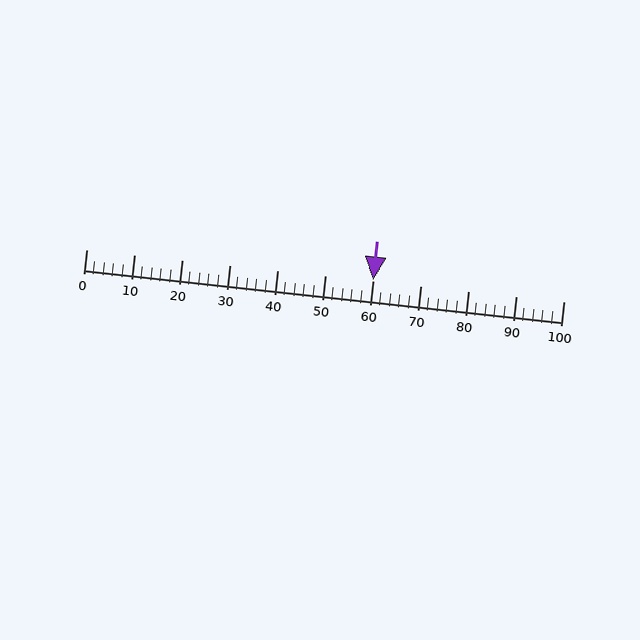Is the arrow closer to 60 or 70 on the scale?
The arrow is closer to 60.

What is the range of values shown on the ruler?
The ruler shows values from 0 to 100.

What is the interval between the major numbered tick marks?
The major tick marks are spaced 10 units apart.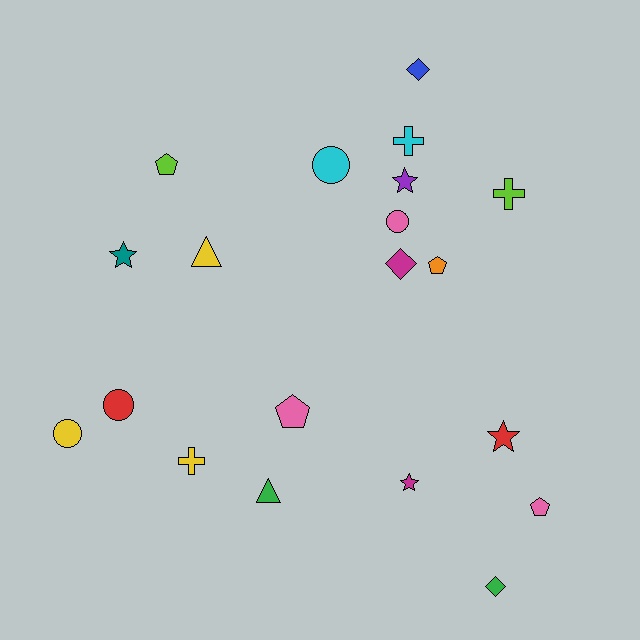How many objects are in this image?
There are 20 objects.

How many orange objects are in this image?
There is 1 orange object.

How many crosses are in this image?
There are 3 crosses.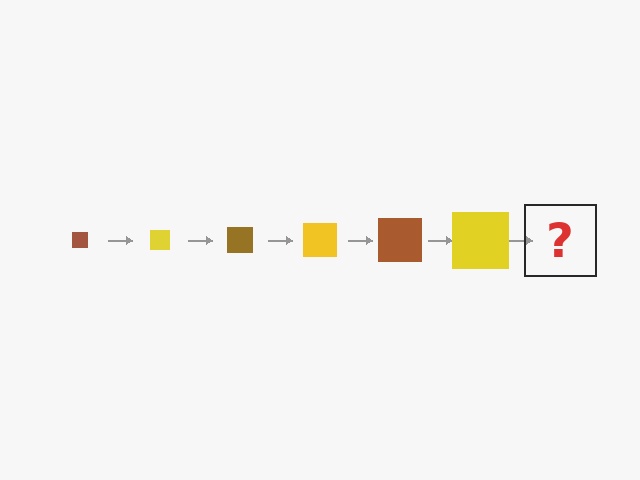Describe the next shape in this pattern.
It should be a brown square, larger than the previous one.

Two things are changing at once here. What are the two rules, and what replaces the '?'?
The two rules are that the square grows larger each step and the color cycles through brown and yellow. The '?' should be a brown square, larger than the previous one.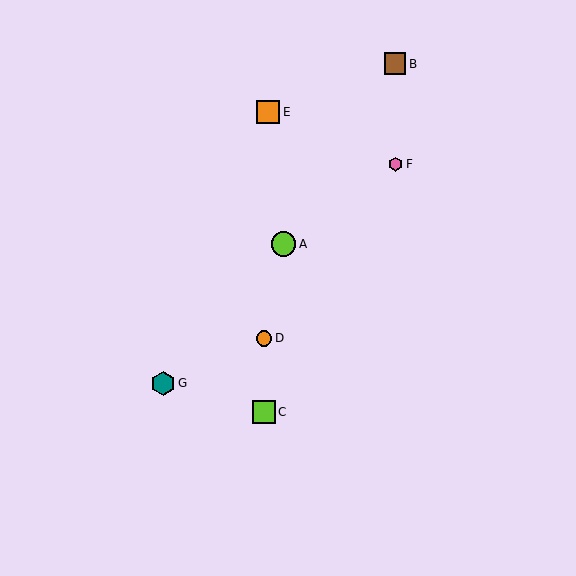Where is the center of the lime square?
The center of the lime square is at (264, 412).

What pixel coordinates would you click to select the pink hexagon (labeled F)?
Click at (396, 164) to select the pink hexagon F.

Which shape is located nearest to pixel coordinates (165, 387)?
The teal hexagon (labeled G) at (163, 383) is nearest to that location.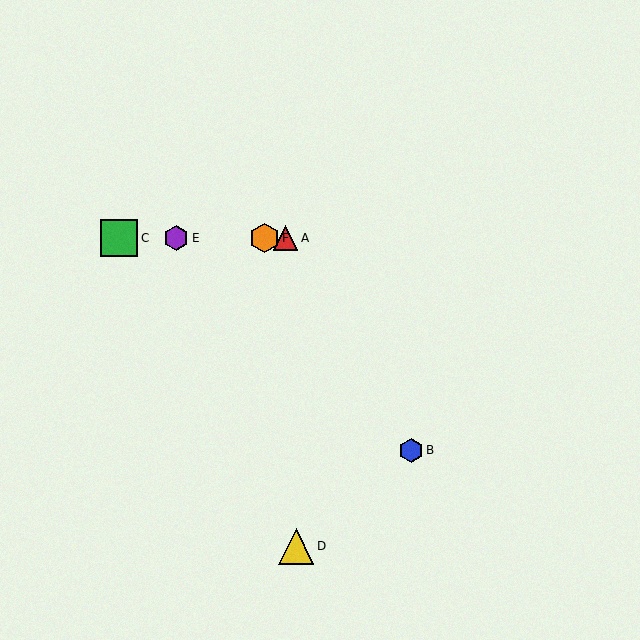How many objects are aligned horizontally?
4 objects (A, C, E, F) are aligned horizontally.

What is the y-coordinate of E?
Object E is at y≈238.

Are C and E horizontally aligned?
Yes, both are at y≈238.